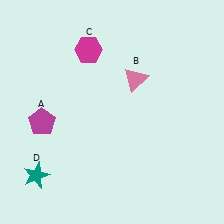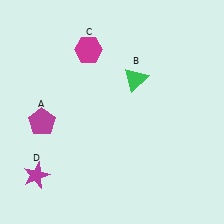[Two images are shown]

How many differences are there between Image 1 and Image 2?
There are 2 differences between the two images.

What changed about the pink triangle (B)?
In Image 1, B is pink. In Image 2, it changed to green.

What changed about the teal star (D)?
In Image 1, D is teal. In Image 2, it changed to magenta.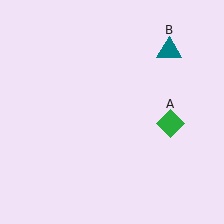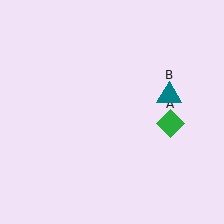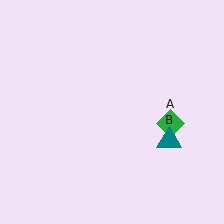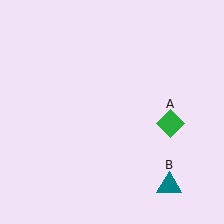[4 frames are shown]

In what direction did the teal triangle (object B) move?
The teal triangle (object B) moved down.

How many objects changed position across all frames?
1 object changed position: teal triangle (object B).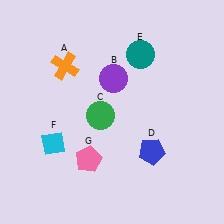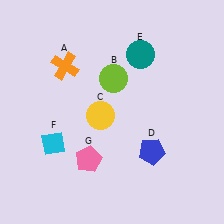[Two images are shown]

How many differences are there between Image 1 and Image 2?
There are 2 differences between the two images.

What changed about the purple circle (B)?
In Image 1, B is purple. In Image 2, it changed to lime.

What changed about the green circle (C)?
In Image 1, C is green. In Image 2, it changed to yellow.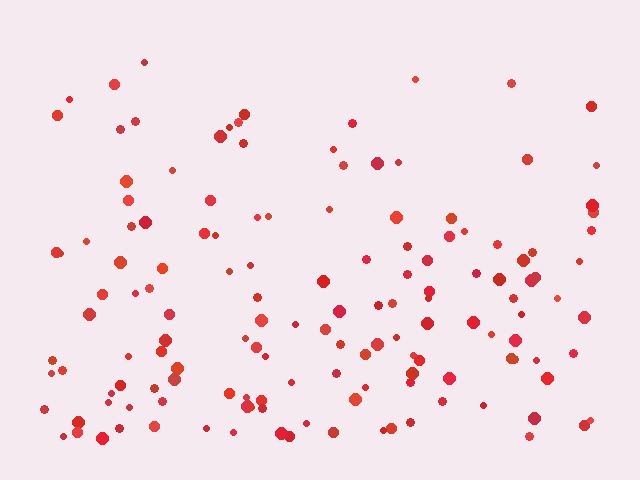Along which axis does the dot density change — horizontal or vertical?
Vertical.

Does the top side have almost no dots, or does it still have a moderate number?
Still a moderate number, just noticeably fewer than the bottom.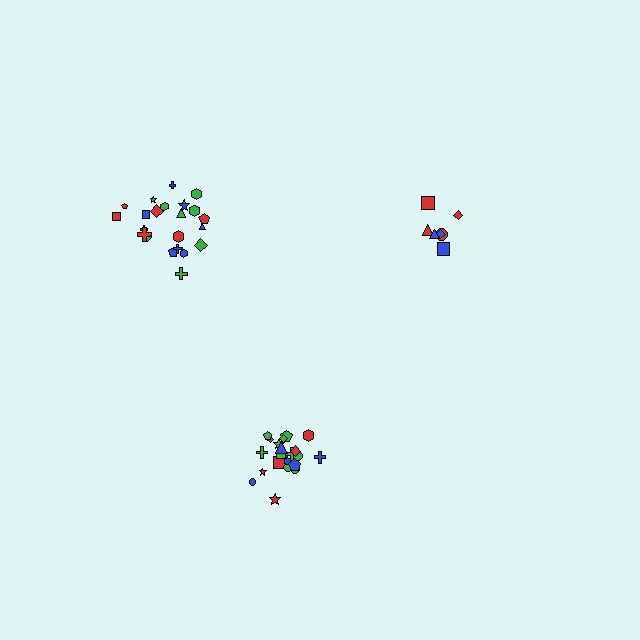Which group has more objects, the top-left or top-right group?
The top-left group.